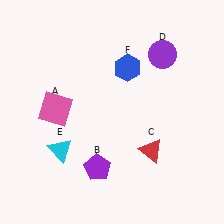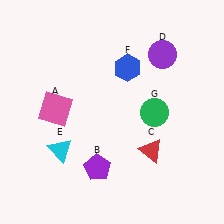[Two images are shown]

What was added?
A green circle (G) was added in Image 2.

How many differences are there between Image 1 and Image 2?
There is 1 difference between the two images.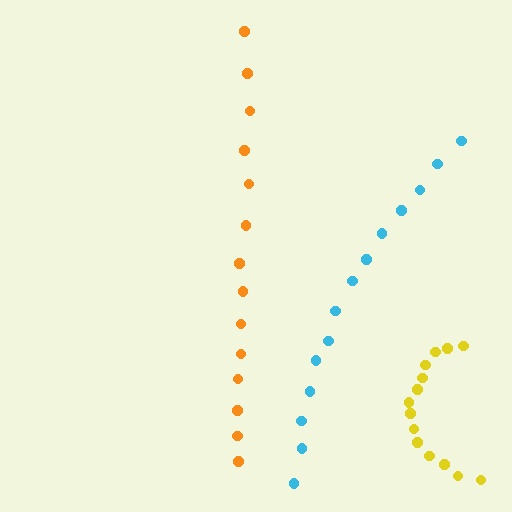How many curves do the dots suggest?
There are 3 distinct paths.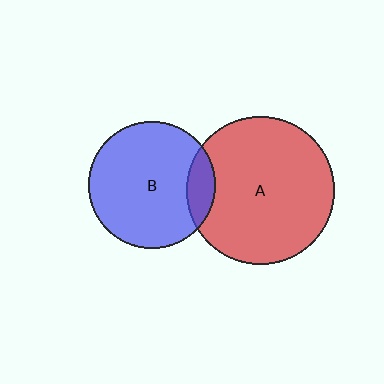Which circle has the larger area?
Circle A (red).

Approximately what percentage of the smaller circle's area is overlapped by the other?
Approximately 15%.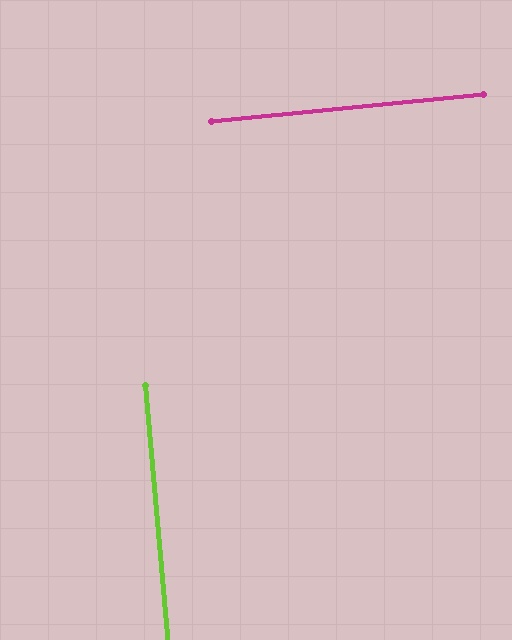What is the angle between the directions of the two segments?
Approximately 90 degrees.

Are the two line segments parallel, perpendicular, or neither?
Perpendicular — they meet at approximately 90°.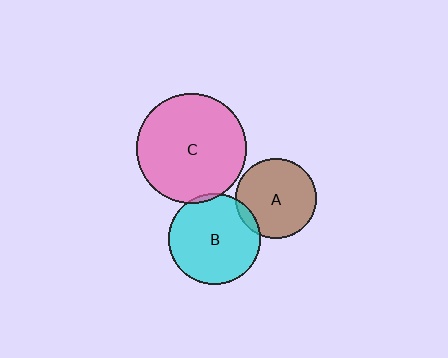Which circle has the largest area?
Circle C (pink).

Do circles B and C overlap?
Yes.